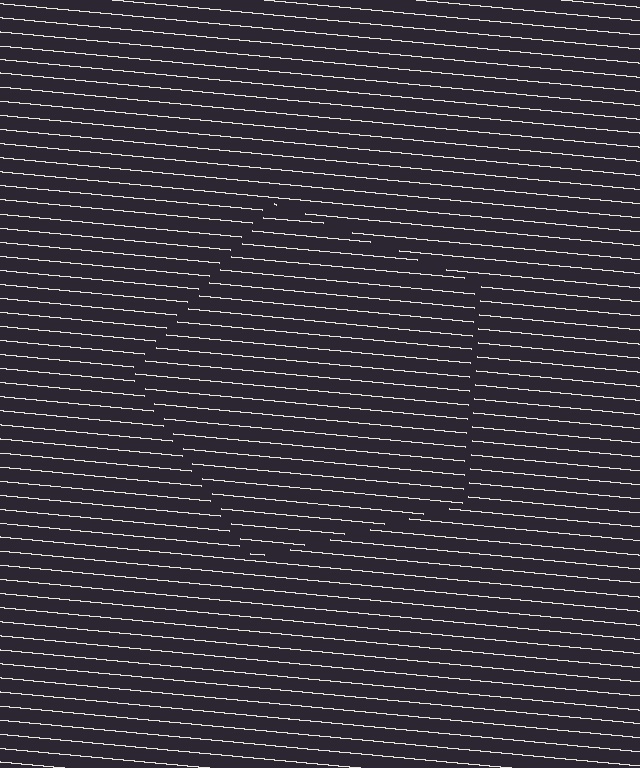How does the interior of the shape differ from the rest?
The interior of the shape contains the same grating, shifted by half a period — the contour is defined by the phase discontinuity where line-ends from the inner and outer gratings abut.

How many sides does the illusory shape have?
5 sides — the line-ends trace a pentagon.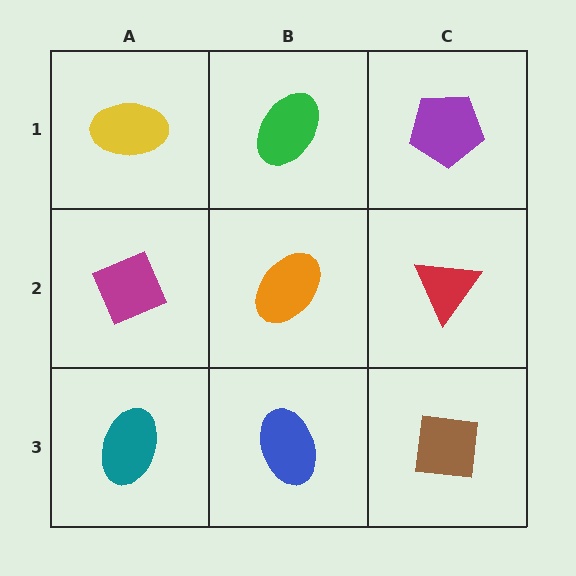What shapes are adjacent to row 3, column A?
A magenta diamond (row 2, column A), a blue ellipse (row 3, column B).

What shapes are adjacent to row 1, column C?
A red triangle (row 2, column C), a green ellipse (row 1, column B).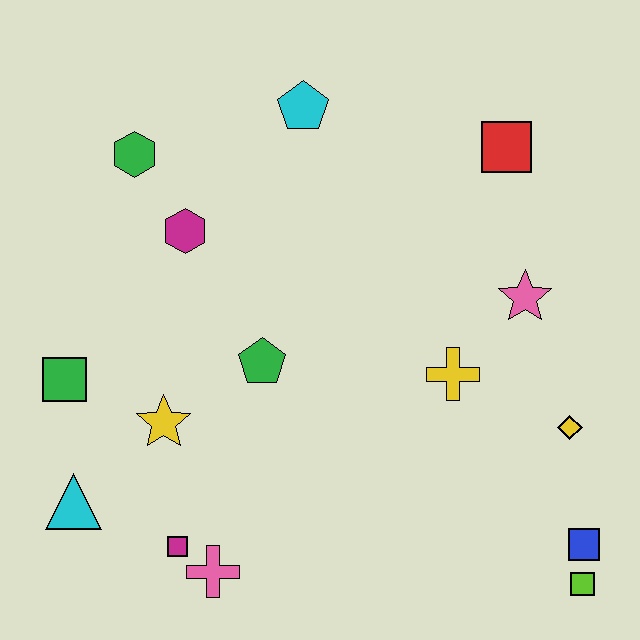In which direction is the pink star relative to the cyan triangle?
The pink star is to the right of the cyan triangle.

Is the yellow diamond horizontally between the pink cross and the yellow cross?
No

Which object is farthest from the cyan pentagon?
The lime square is farthest from the cyan pentagon.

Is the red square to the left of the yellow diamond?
Yes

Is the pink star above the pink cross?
Yes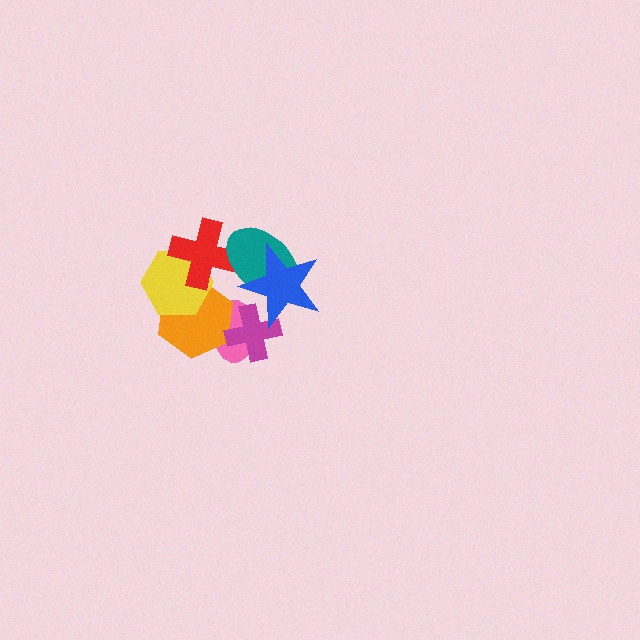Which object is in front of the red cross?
The teal ellipse is in front of the red cross.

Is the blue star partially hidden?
No, no other shape covers it.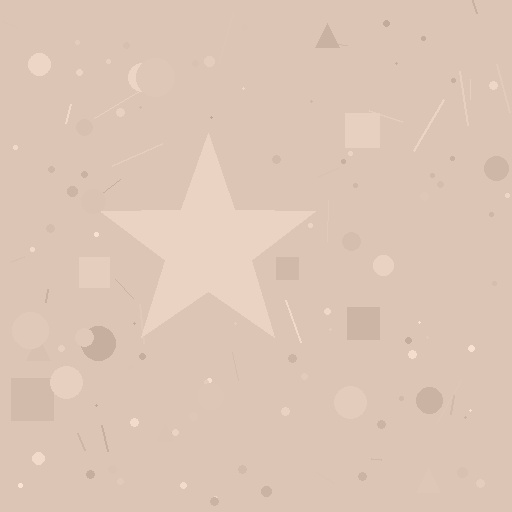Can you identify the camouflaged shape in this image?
The camouflaged shape is a star.